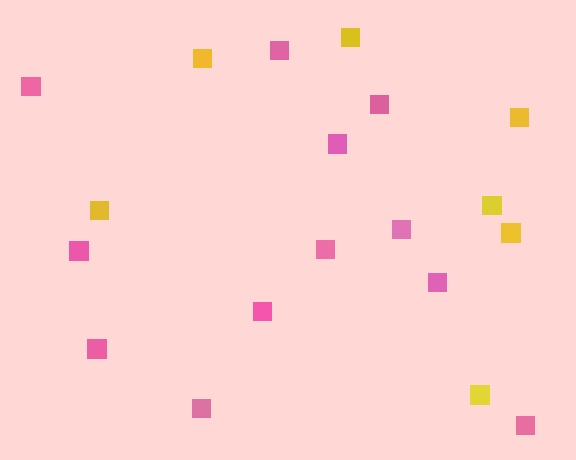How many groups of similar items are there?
There are 2 groups: one group of pink squares (12) and one group of yellow squares (7).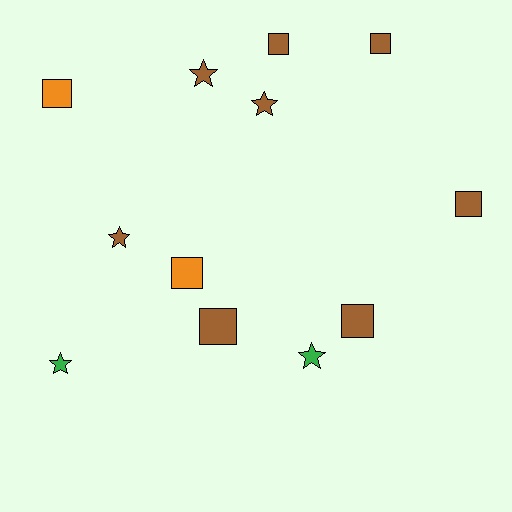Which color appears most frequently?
Brown, with 8 objects.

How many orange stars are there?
There are no orange stars.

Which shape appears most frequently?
Square, with 7 objects.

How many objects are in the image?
There are 12 objects.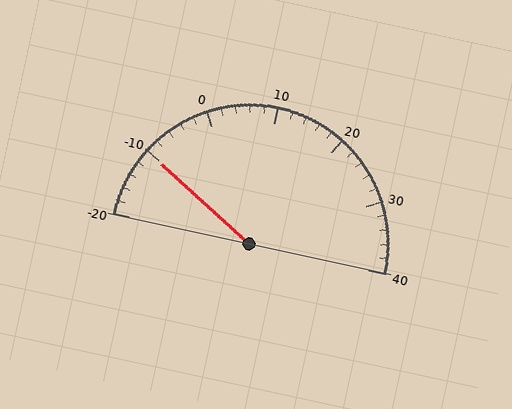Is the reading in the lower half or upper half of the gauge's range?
The reading is in the lower half of the range (-20 to 40).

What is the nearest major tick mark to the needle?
The nearest major tick mark is -10.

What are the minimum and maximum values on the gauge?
The gauge ranges from -20 to 40.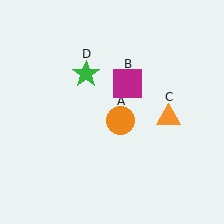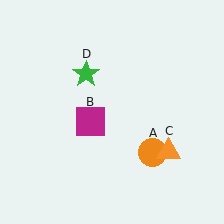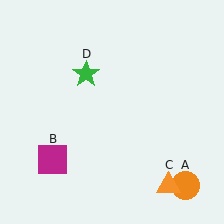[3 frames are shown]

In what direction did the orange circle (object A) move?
The orange circle (object A) moved down and to the right.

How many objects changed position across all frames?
3 objects changed position: orange circle (object A), magenta square (object B), orange triangle (object C).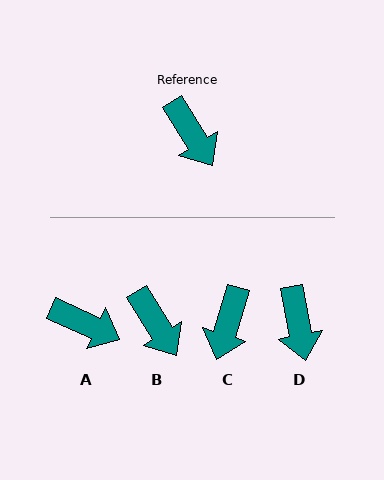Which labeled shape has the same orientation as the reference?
B.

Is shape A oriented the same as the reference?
No, it is off by about 33 degrees.